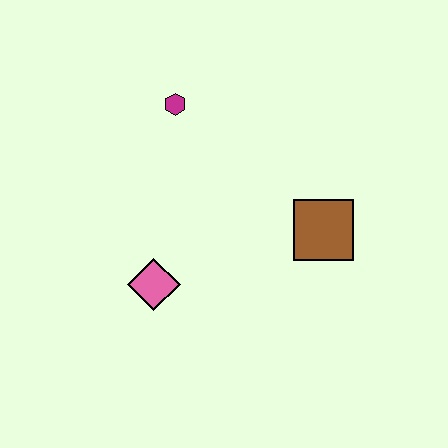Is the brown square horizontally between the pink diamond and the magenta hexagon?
No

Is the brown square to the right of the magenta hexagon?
Yes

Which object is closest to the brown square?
The pink diamond is closest to the brown square.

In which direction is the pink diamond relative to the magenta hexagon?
The pink diamond is below the magenta hexagon.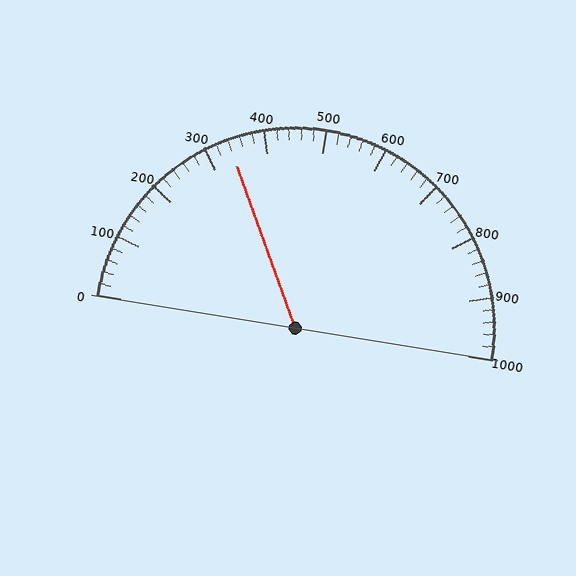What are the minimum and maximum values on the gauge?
The gauge ranges from 0 to 1000.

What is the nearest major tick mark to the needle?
The nearest major tick mark is 300.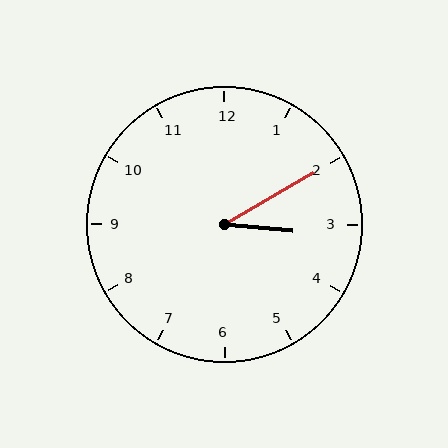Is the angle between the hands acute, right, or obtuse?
It is acute.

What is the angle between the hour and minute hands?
Approximately 35 degrees.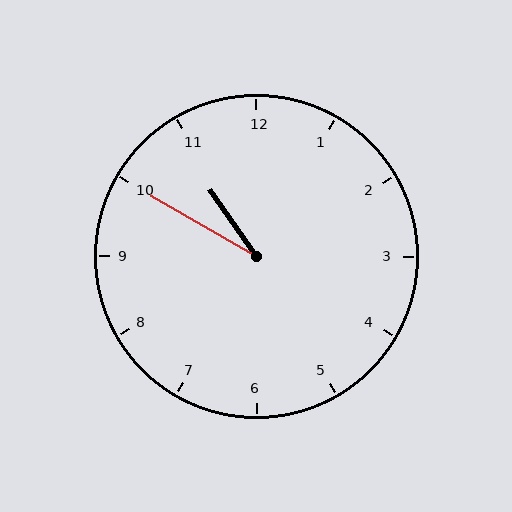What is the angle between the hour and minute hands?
Approximately 25 degrees.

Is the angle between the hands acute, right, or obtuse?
It is acute.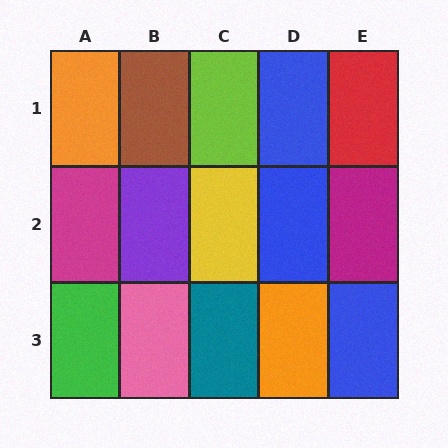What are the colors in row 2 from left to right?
Magenta, purple, yellow, blue, magenta.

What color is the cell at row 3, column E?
Blue.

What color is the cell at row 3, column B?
Pink.